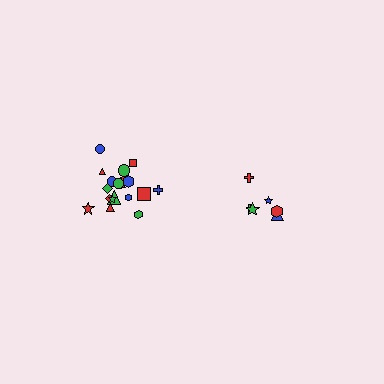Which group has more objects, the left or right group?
The left group.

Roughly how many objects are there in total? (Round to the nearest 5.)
Roughly 30 objects in total.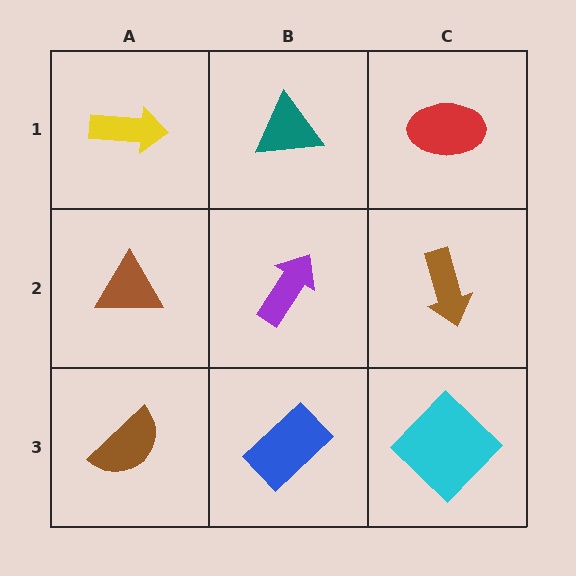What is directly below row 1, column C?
A brown arrow.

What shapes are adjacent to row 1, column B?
A purple arrow (row 2, column B), a yellow arrow (row 1, column A), a red ellipse (row 1, column C).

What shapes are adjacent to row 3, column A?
A brown triangle (row 2, column A), a blue rectangle (row 3, column B).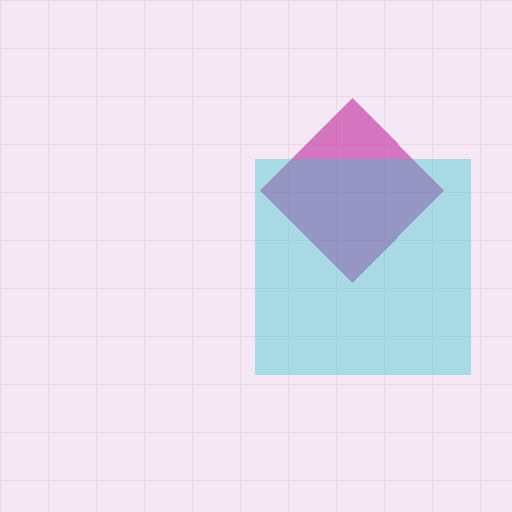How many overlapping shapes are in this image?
There are 2 overlapping shapes in the image.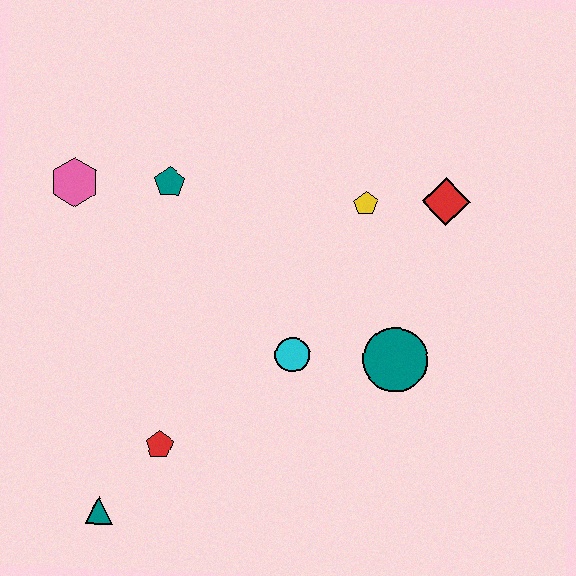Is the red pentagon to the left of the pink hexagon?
No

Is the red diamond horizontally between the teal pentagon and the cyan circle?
No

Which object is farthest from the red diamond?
The teal triangle is farthest from the red diamond.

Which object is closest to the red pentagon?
The teal triangle is closest to the red pentagon.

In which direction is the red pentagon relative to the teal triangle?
The red pentagon is above the teal triangle.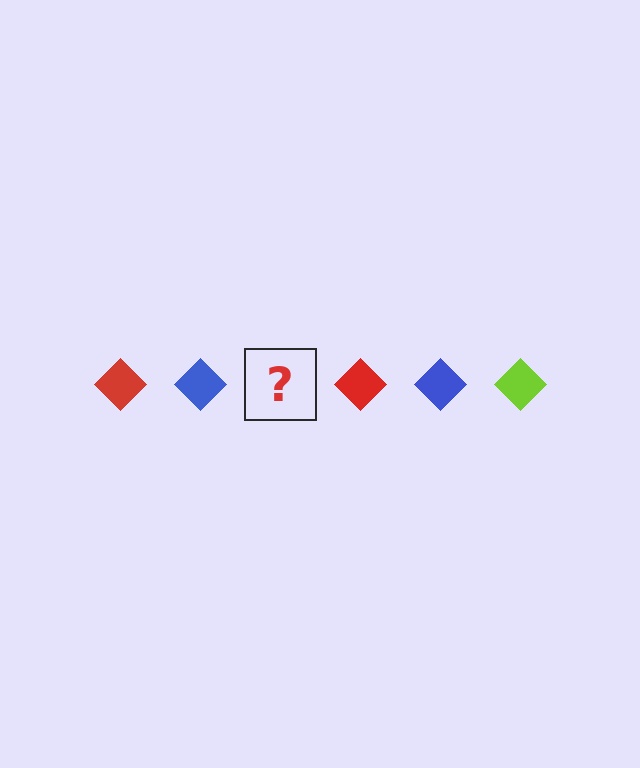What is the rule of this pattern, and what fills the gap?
The rule is that the pattern cycles through red, blue, lime diamonds. The gap should be filled with a lime diamond.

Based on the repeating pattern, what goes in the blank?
The blank should be a lime diamond.